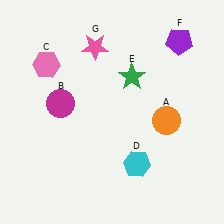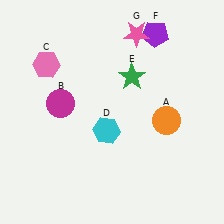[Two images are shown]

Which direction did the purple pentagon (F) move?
The purple pentagon (F) moved left.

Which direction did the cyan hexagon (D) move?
The cyan hexagon (D) moved up.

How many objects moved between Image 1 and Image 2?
3 objects moved between the two images.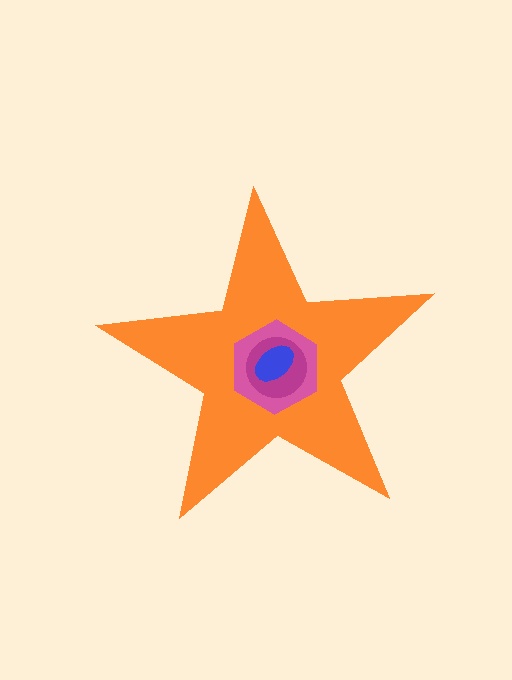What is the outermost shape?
The orange star.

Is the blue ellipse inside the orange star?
Yes.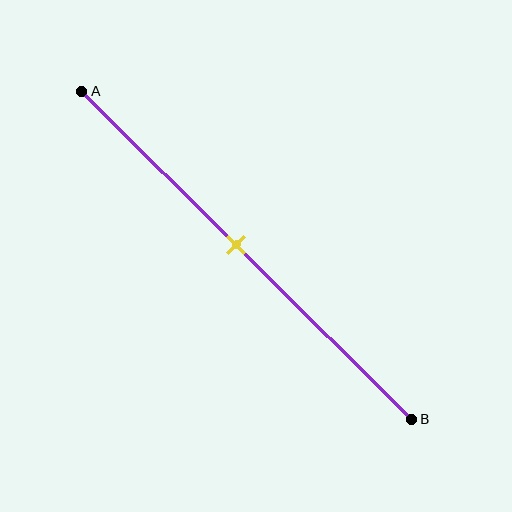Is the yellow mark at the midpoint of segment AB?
No, the mark is at about 45% from A, not at the 50% midpoint.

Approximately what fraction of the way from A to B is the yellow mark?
The yellow mark is approximately 45% of the way from A to B.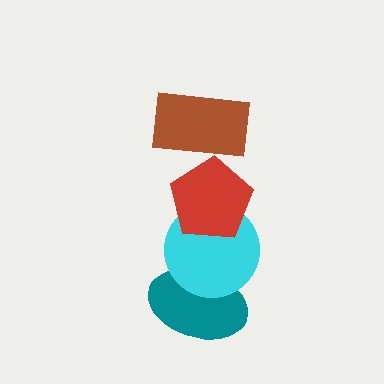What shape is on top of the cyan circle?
The red pentagon is on top of the cyan circle.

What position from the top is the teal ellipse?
The teal ellipse is 4th from the top.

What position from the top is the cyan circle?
The cyan circle is 3rd from the top.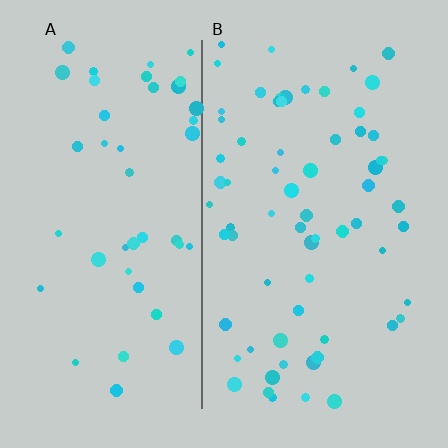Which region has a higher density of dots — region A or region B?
B (the right).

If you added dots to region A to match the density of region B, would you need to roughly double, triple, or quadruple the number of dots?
Approximately double.